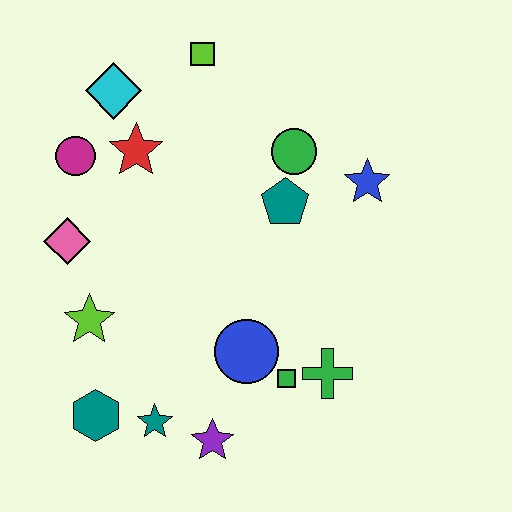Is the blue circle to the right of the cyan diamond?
Yes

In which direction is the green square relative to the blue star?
The green square is below the blue star.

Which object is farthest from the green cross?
The cyan diamond is farthest from the green cross.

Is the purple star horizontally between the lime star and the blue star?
Yes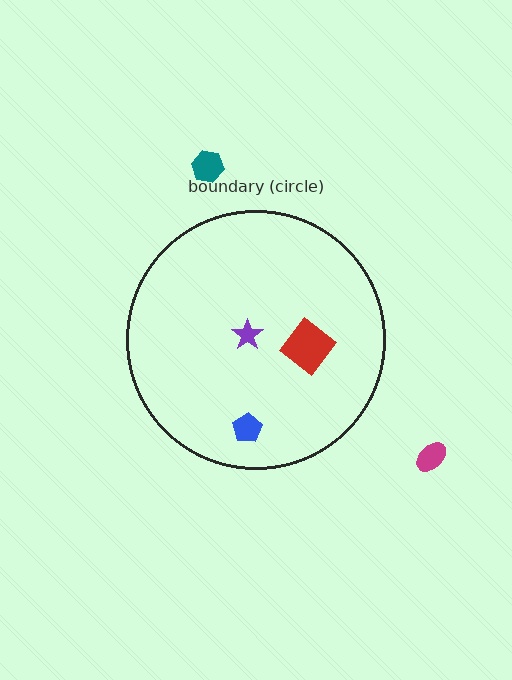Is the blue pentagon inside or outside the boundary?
Inside.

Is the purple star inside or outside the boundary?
Inside.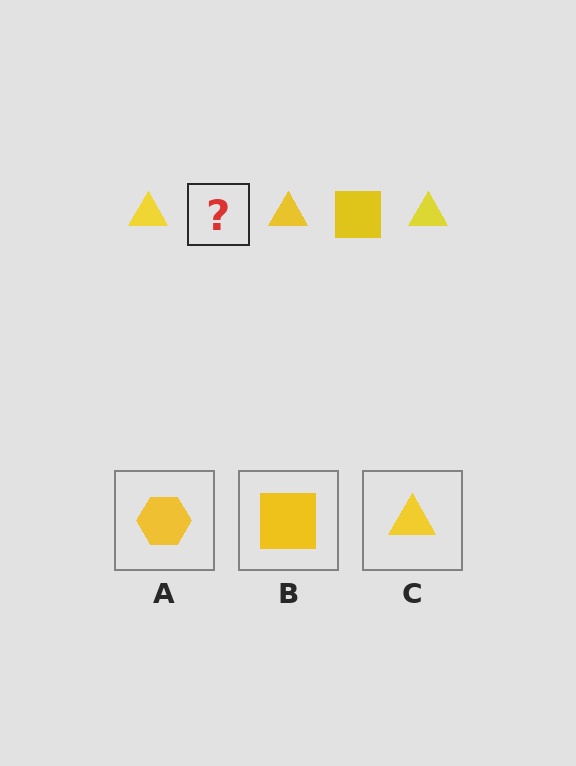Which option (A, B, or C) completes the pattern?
B.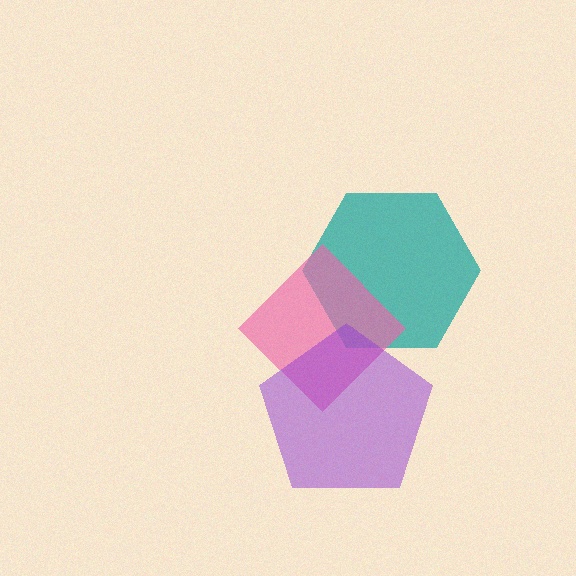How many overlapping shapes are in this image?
There are 3 overlapping shapes in the image.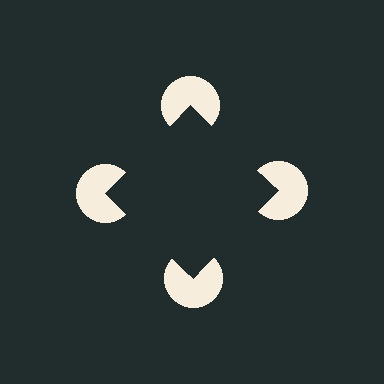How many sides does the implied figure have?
4 sides.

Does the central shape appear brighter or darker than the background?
It typically appears slightly darker than the background, even though no actual brightness change is drawn.